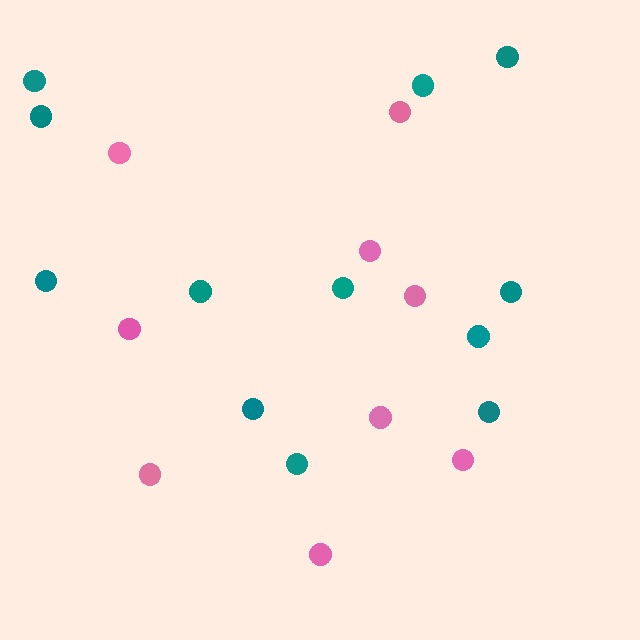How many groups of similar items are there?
There are 2 groups: one group of pink circles (9) and one group of teal circles (12).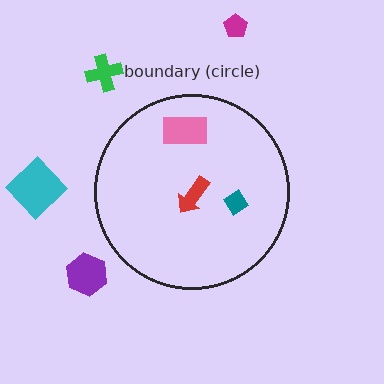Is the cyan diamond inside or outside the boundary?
Outside.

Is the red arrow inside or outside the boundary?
Inside.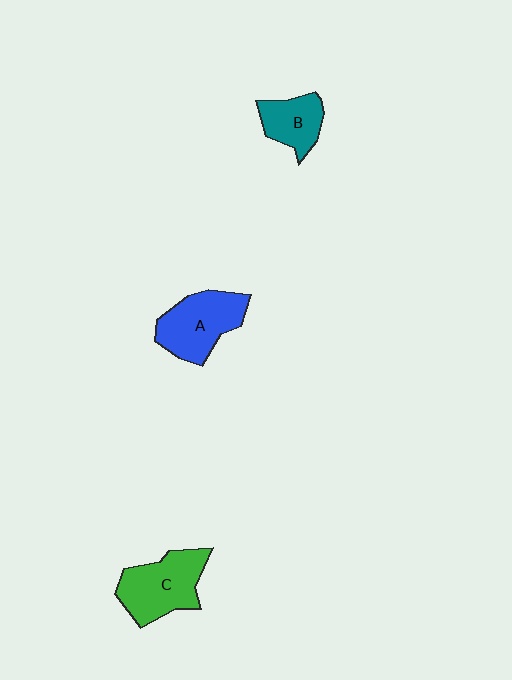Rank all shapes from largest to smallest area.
From largest to smallest: C (green), A (blue), B (teal).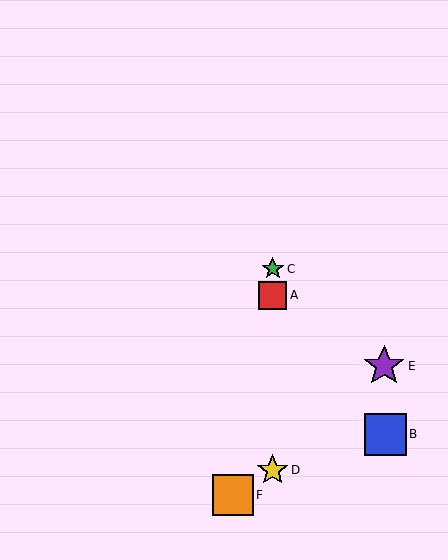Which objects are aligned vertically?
Objects A, C, D are aligned vertically.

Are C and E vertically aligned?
No, C is at x≈273 and E is at x≈384.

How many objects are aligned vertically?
3 objects (A, C, D) are aligned vertically.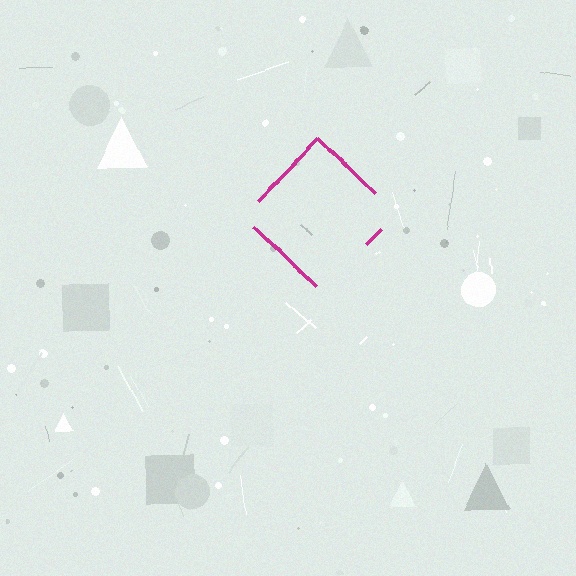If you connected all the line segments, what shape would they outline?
They would outline a diamond.